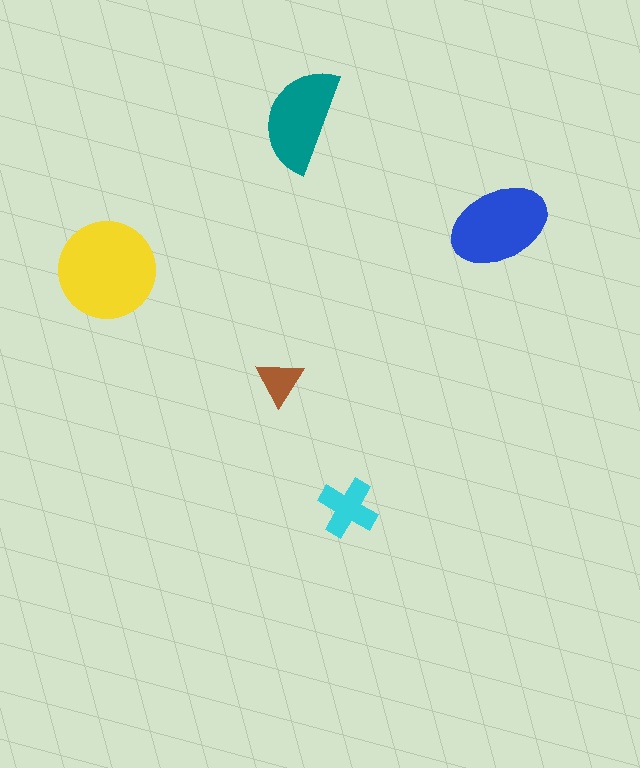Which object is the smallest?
The brown triangle.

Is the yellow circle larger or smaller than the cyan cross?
Larger.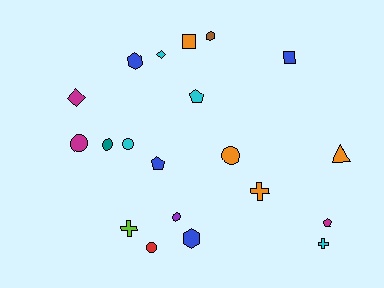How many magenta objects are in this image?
There are 3 magenta objects.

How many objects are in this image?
There are 20 objects.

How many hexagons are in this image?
There are 3 hexagons.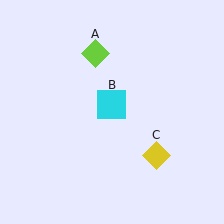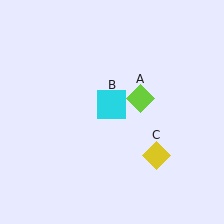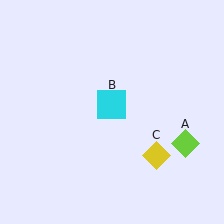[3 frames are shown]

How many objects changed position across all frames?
1 object changed position: lime diamond (object A).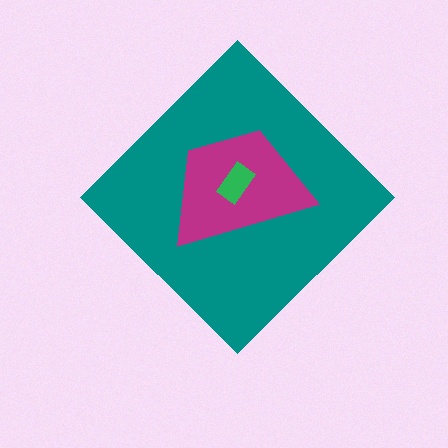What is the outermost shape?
The teal diamond.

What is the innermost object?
The green rectangle.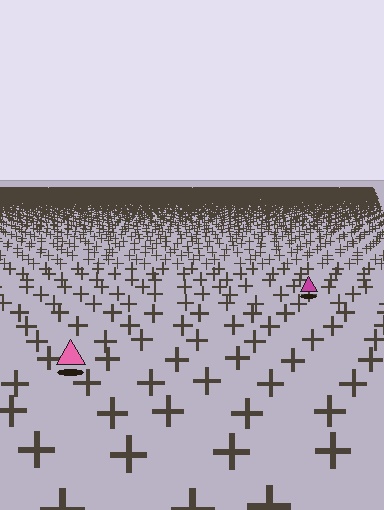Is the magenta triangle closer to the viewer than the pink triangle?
No. The pink triangle is closer — you can tell from the texture gradient: the ground texture is coarser near it.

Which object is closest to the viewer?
The pink triangle is closest. The texture marks near it are larger and more spread out.